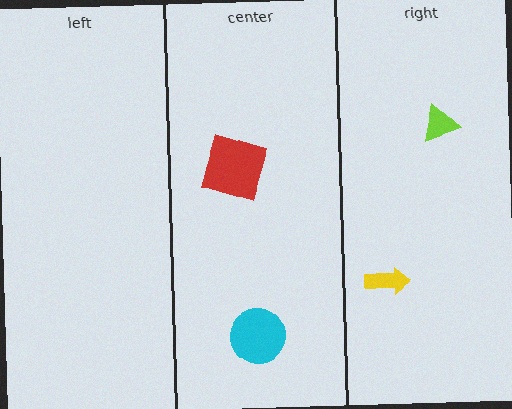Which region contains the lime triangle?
The right region.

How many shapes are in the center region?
2.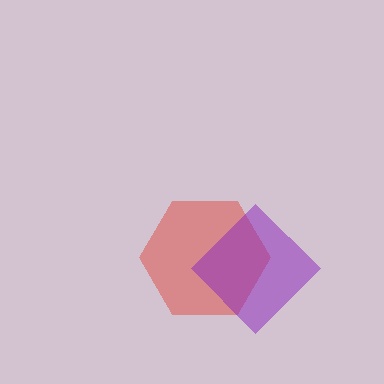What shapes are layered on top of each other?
The layered shapes are: a red hexagon, a purple diamond.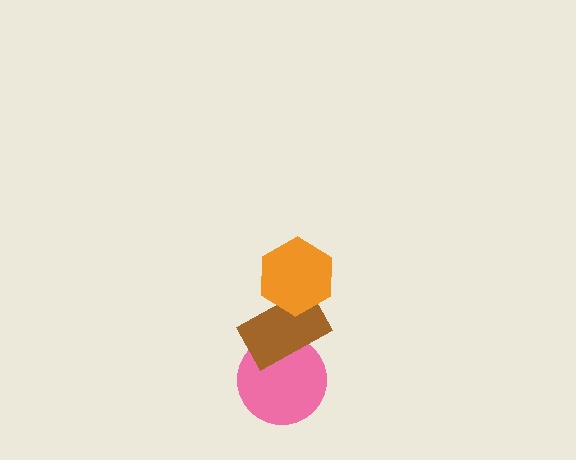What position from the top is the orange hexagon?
The orange hexagon is 1st from the top.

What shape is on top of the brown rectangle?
The orange hexagon is on top of the brown rectangle.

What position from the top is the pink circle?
The pink circle is 3rd from the top.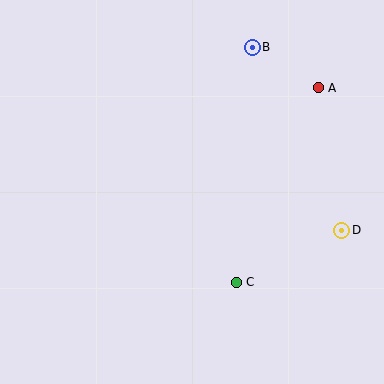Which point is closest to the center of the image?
Point C at (236, 282) is closest to the center.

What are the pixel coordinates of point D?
Point D is at (342, 230).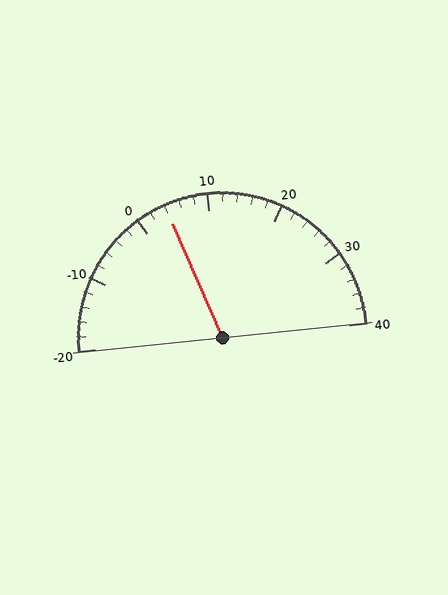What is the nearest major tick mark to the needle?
The nearest major tick mark is 0.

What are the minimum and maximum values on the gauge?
The gauge ranges from -20 to 40.